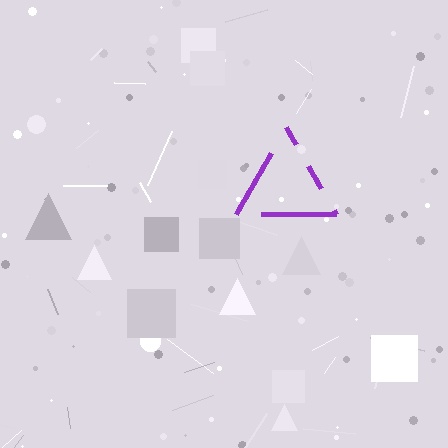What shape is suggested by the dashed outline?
The dashed outline suggests a triangle.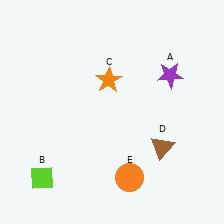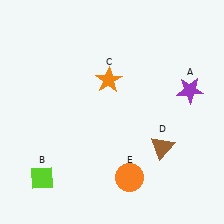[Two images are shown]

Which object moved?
The purple star (A) moved right.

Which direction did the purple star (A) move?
The purple star (A) moved right.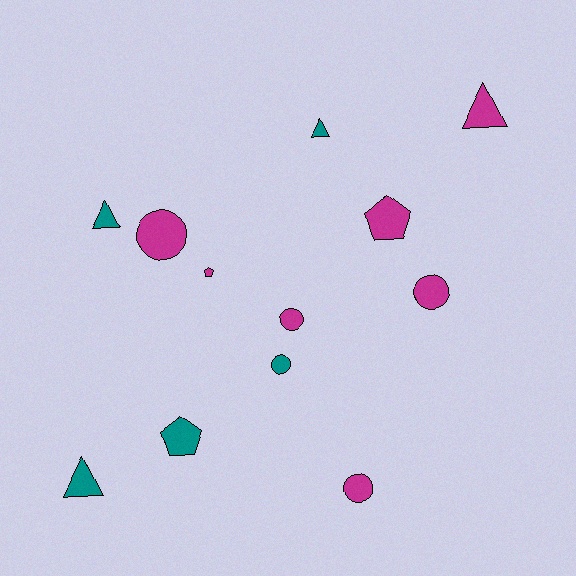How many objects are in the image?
There are 12 objects.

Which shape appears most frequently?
Circle, with 5 objects.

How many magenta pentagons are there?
There are 2 magenta pentagons.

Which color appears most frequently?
Magenta, with 7 objects.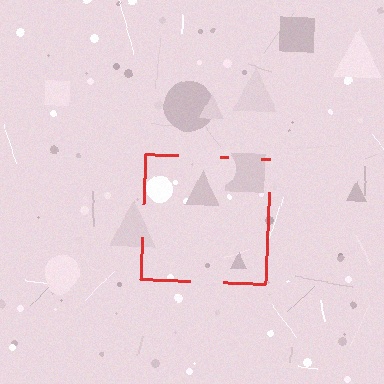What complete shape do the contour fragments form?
The contour fragments form a square.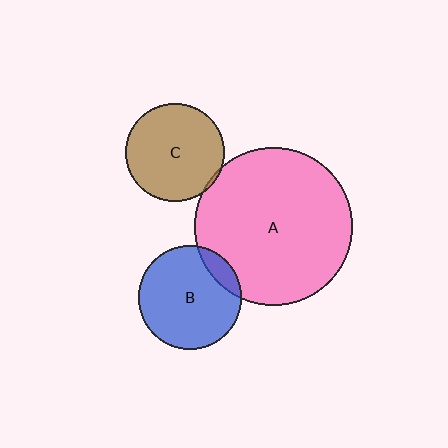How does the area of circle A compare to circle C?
Approximately 2.6 times.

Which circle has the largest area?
Circle A (pink).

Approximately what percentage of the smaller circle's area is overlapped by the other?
Approximately 5%.